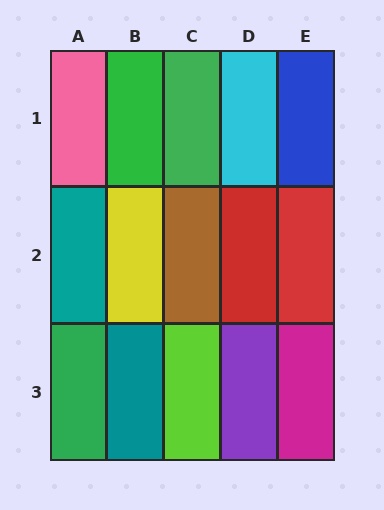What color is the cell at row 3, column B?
Teal.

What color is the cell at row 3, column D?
Purple.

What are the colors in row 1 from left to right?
Pink, green, green, cyan, blue.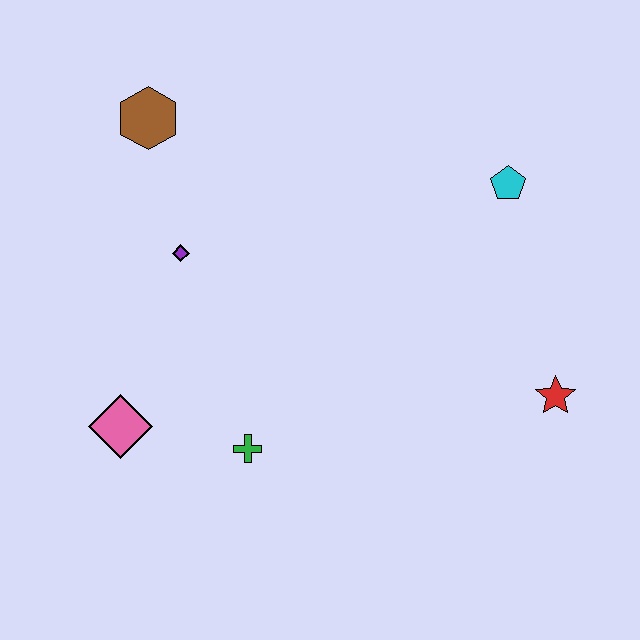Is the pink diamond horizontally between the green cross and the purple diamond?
No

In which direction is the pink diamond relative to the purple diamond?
The pink diamond is below the purple diamond.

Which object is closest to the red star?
The cyan pentagon is closest to the red star.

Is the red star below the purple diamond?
Yes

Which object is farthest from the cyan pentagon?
The pink diamond is farthest from the cyan pentagon.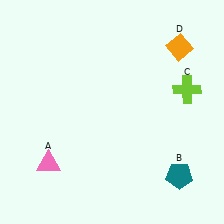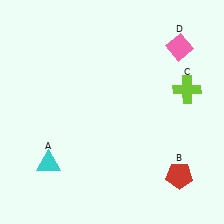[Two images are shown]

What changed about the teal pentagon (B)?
In Image 1, B is teal. In Image 2, it changed to red.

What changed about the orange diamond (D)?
In Image 1, D is orange. In Image 2, it changed to pink.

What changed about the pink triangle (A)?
In Image 1, A is pink. In Image 2, it changed to cyan.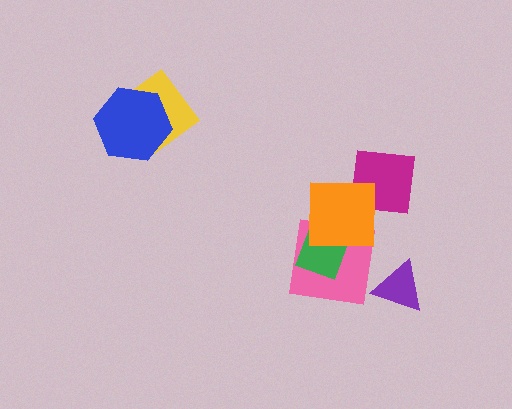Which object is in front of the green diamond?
The orange square is in front of the green diamond.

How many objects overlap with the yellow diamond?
1 object overlaps with the yellow diamond.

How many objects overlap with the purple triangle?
0 objects overlap with the purple triangle.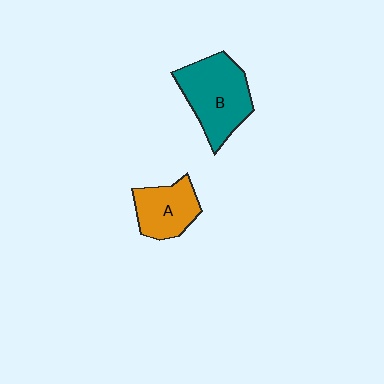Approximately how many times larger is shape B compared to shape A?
Approximately 1.5 times.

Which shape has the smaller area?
Shape A (orange).